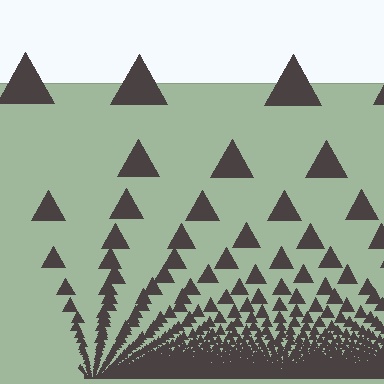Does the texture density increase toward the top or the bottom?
Density increases toward the bottom.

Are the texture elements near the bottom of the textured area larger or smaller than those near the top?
Smaller. The gradient is inverted — elements near the bottom are smaller and denser.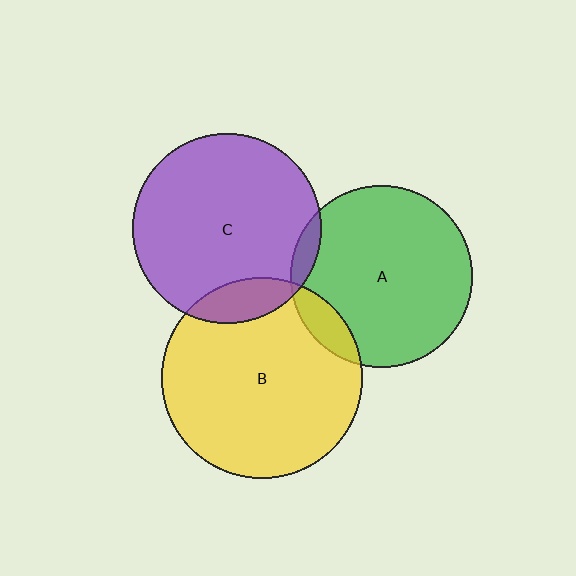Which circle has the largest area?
Circle B (yellow).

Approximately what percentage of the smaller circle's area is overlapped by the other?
Approximately 10%.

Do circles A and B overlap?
Yes.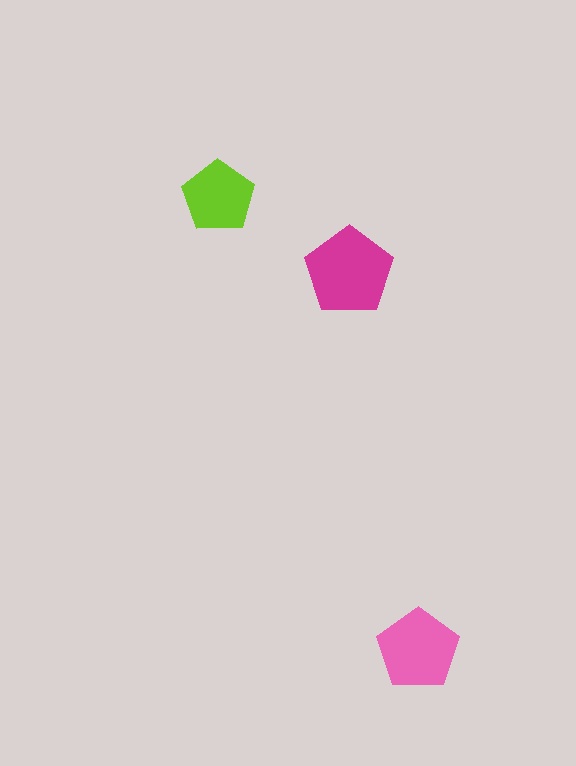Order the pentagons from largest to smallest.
the magenta one, the pink one, the lime one.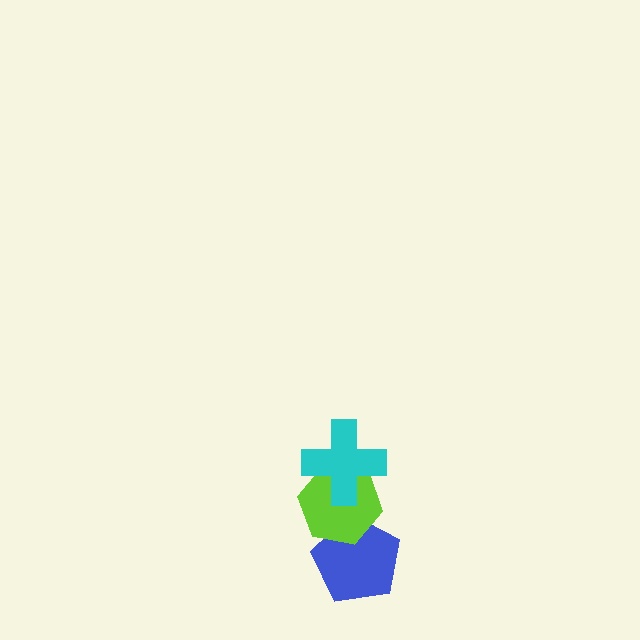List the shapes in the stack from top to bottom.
From top to bottom: the cyan cross, the lime hexagon, the blue pentagon.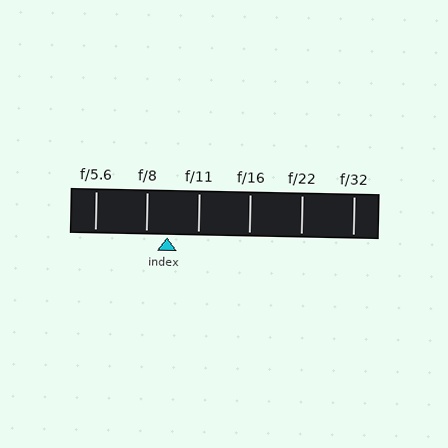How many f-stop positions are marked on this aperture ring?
There are 6 f-stop positions marked.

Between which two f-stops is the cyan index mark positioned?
The index mark is between f/8 and f/11.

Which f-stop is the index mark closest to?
The index mark is closest to f/8.